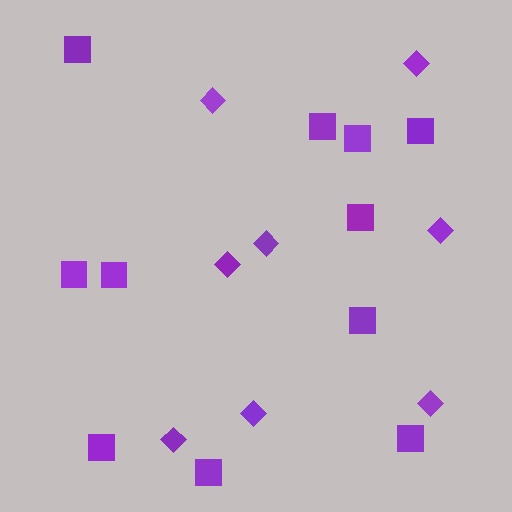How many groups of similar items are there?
There are 2 groups: one group of squares (11) and one group of diamonds (8).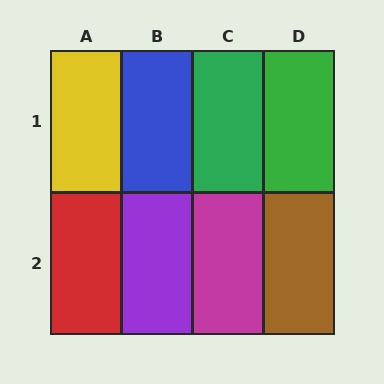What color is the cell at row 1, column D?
Green.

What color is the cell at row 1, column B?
Blue.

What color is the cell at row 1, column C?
Green.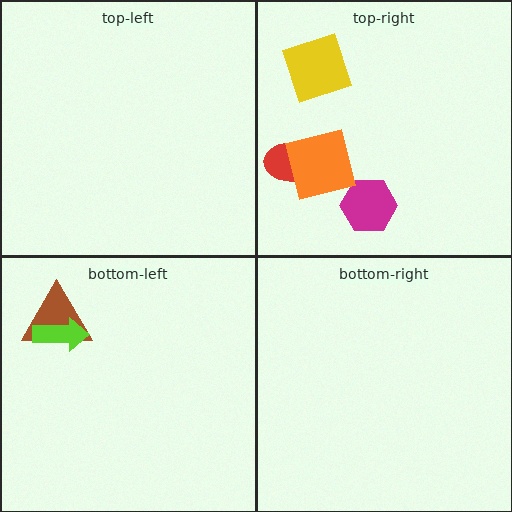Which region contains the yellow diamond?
The top-right region.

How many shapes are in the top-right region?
4.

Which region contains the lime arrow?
The bottom-left region.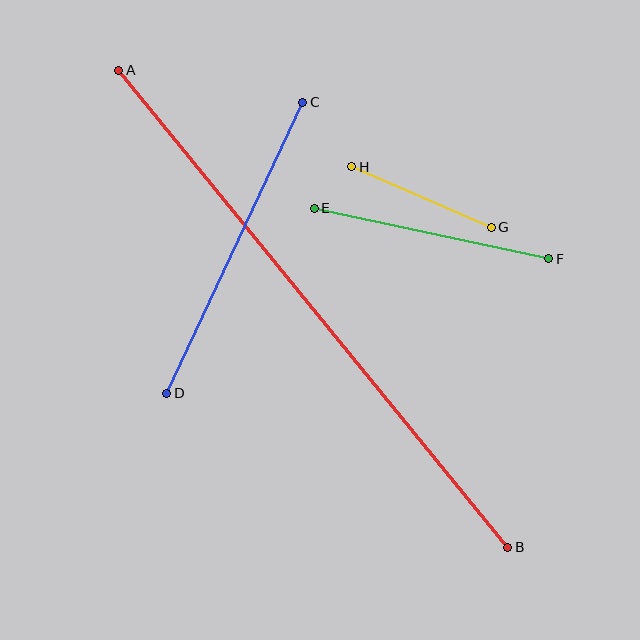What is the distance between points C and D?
The distance is approximately 321 pixels.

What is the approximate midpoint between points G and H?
The midpoint is at approximately (422, 197) pixels.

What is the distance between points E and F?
The distance is approximately 240 pixels.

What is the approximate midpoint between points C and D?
The midpoint is at approximately (235, 248) pixels.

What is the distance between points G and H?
The distance is approximately 152 pixels.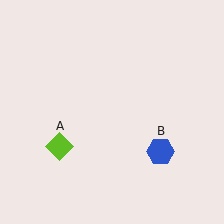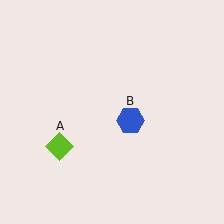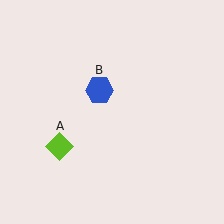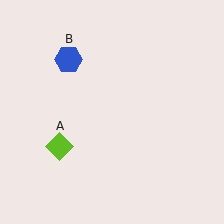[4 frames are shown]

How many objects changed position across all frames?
1 object changed position: blue hexagon (object B).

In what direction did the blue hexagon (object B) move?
The blue hexagon (object B) moved up and to the left.